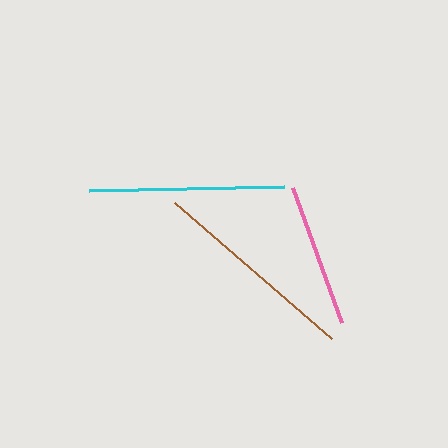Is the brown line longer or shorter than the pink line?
The brown line is longer than the pink line.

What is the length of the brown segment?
The brown segment is approximately 208 pixels long.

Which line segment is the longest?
The brown line is the longest at approximately 208 pixels.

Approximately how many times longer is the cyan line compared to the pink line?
The cyan line is approximately 1.4 times the length of the pink line.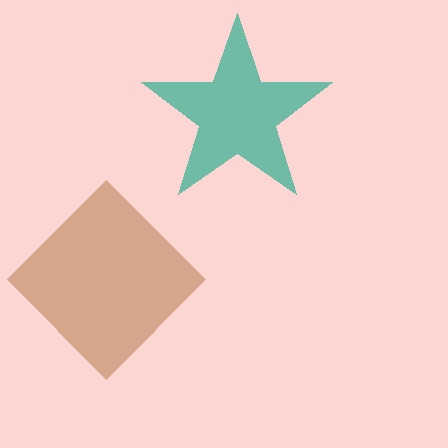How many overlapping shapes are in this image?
There are 2 overlapping shapes in the image.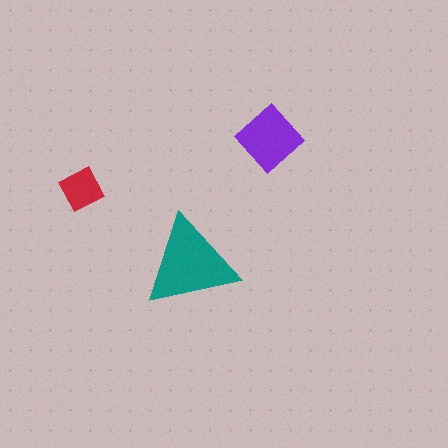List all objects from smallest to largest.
The red diamond, the purple diamond, the teal triangle.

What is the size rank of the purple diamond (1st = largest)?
2nd.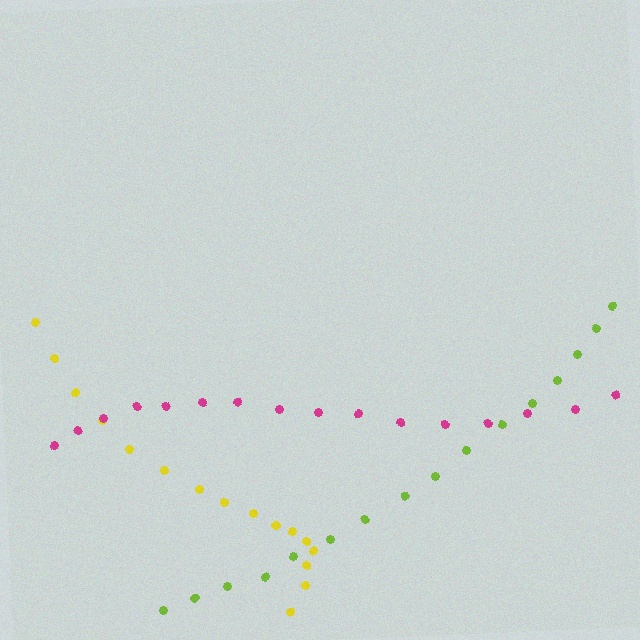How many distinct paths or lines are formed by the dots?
There are 3 distinct paths.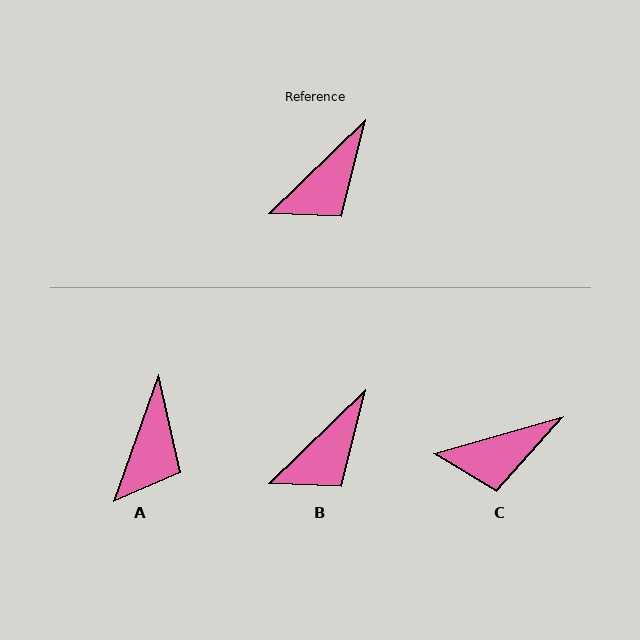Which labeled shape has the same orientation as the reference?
B.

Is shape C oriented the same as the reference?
No, it is off by about 29 degrees.